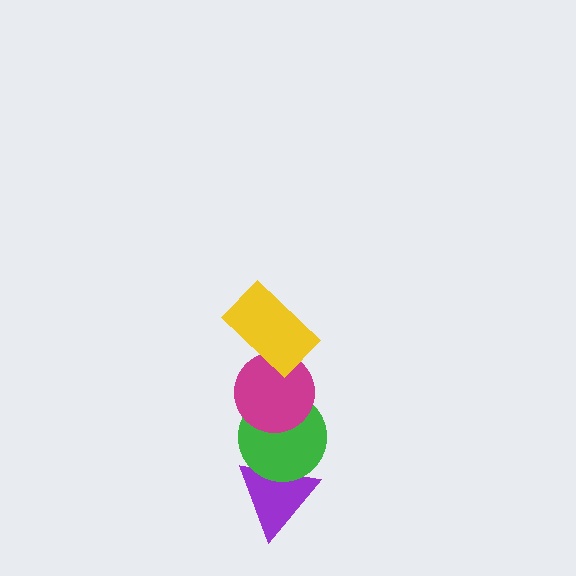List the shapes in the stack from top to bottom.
From top to bottom: the yellow rectangle, the magenta circle, the green circle, the purple triangle.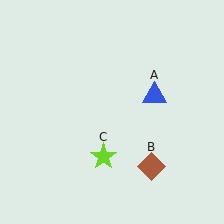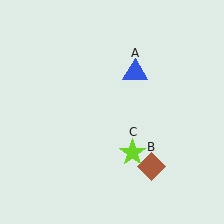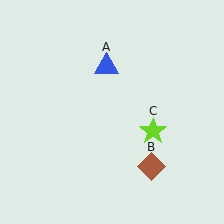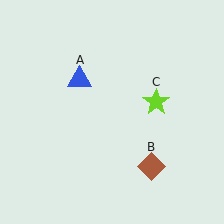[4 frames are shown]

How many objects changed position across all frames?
2 objects changed position: blue triangle (object A), lime star (object C).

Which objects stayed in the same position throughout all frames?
Brown diamond (object B) remained stationary.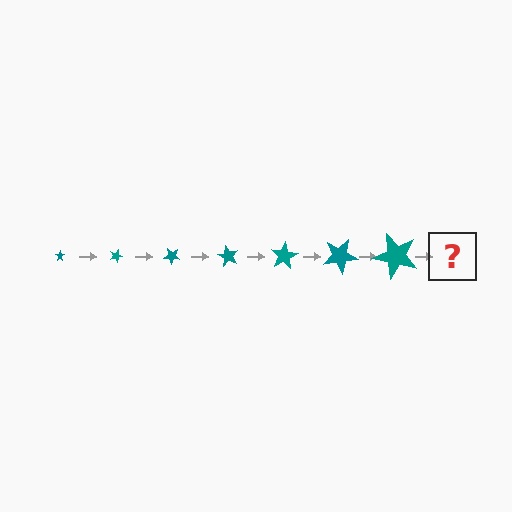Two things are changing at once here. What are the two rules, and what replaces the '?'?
The two rules are that the star grows larger each step and it rotates 20 degrees each step. The '?' should be a star, larger than the previous one and rotated 140 degrees from the start.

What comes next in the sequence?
The next element should be a star, larger than the previous one and rotated 140 degrees from the start.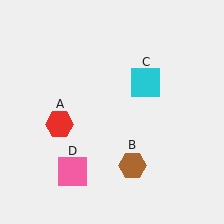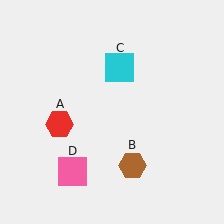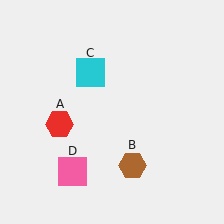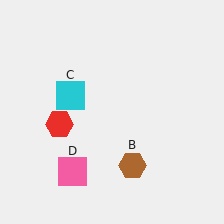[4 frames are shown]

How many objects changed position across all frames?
1 object changed position: cyan square (object C).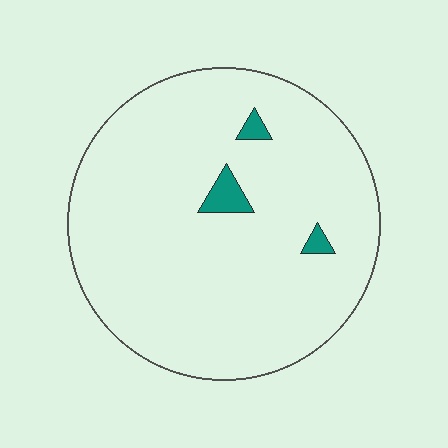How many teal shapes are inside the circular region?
3.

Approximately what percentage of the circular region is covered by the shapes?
Approximately 5%.